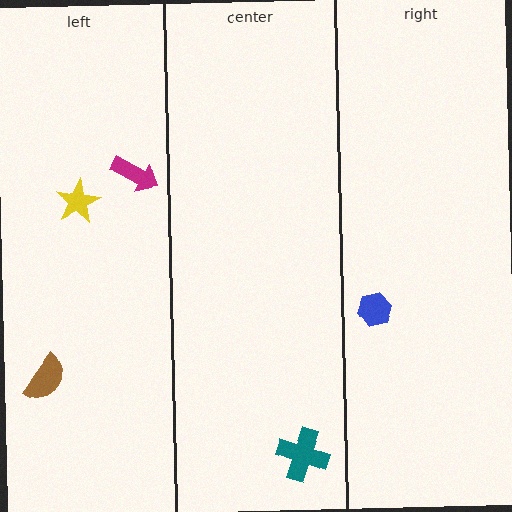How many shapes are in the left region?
3.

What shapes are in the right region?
The blue hexagon.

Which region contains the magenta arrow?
The left region.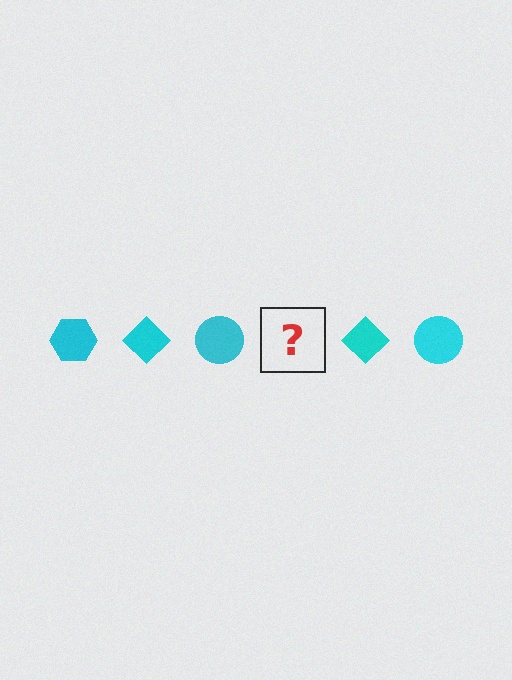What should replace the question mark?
The question mark should be replaced with a cyan hexagon.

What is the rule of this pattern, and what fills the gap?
The rule is that the pattern cycles through hexagon, diamond, circle shapes in cyan. The gap should be filled with a cyan hexagon.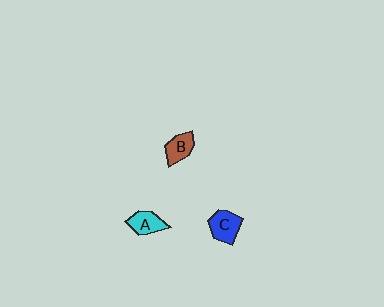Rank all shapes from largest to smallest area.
From largest to smallest: C (blue), B (brown), A (cyan).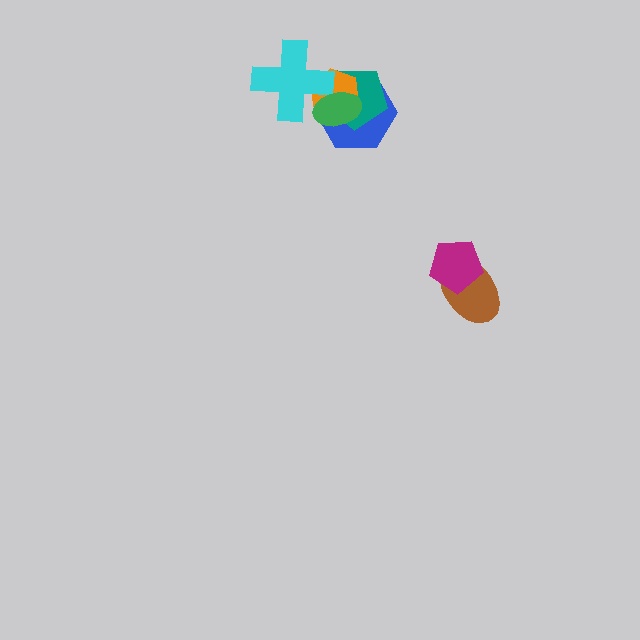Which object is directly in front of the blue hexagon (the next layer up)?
The teal pentagon is directly in front of the blue hexagon.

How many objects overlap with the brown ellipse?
1 object overlaps with the brown ellipse.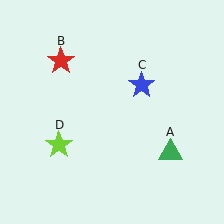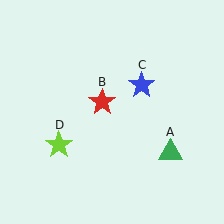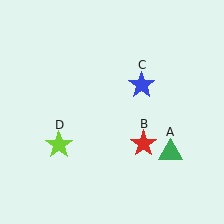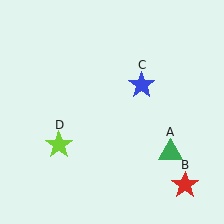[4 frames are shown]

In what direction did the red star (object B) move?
The red star (object B) moved down and to the right.